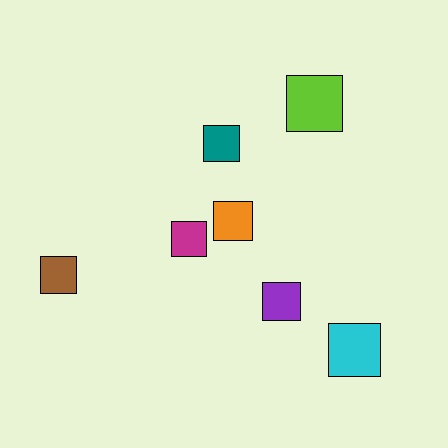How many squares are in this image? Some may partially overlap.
There are 7 squares.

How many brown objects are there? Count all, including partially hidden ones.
There is 1 brown object.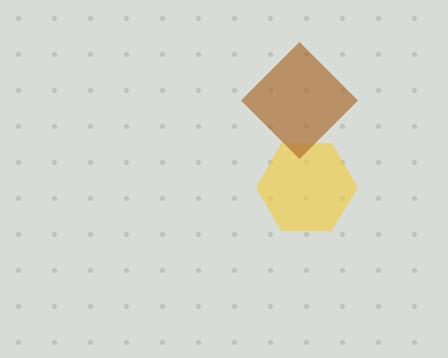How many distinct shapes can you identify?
There are 2 distinct shapes: a yellow hexagon, a brown diamond.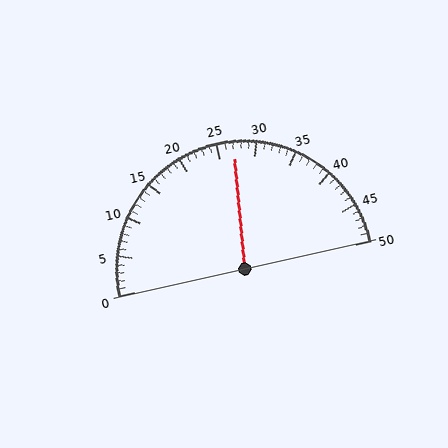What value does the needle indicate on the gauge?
The needle indicates approximately 27.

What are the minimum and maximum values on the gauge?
The gauge ranges from 0 to 50.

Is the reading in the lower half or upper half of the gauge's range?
The reading is in the upper half of the range (0 to 50).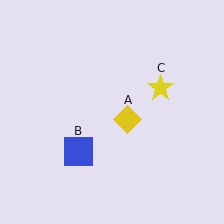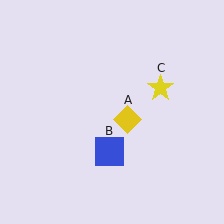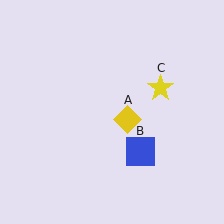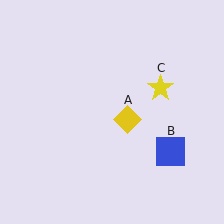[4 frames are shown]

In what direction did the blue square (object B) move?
The blue square (object B) moved right.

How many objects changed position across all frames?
1 object changed position: blue square (object B).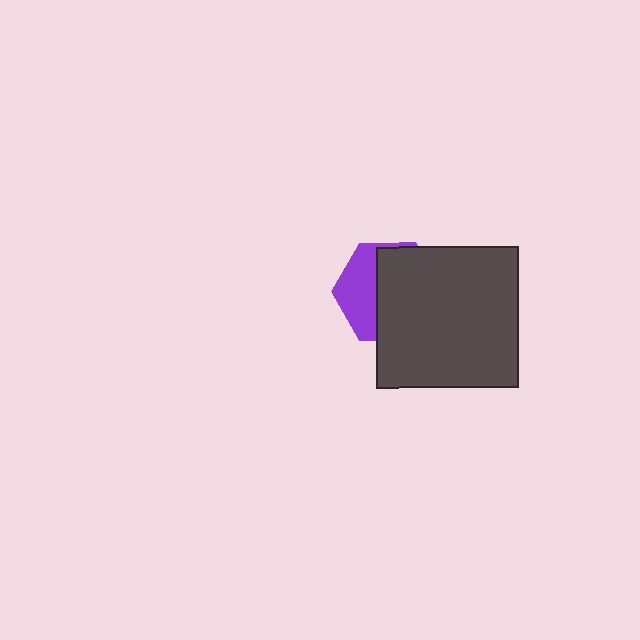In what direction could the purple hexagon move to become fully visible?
The purple hexagon could move left. That would shift it out from behind the dark gray square entirely.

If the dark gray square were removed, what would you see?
You would see the complete purple hexagon.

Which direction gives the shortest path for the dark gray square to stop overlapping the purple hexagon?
Moving right gives the shortest separation.